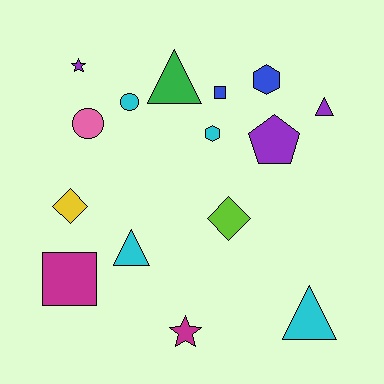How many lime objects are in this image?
There is 1 lime object.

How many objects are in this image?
There are 15 objects.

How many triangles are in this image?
There are 4 triangles.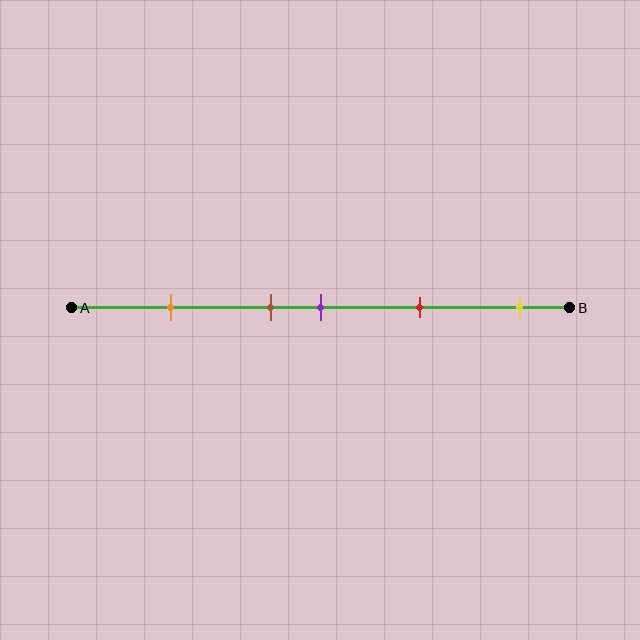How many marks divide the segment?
There are 5 marks dividing the segment.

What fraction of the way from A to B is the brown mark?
The brown mark is approximately 40% (0.4) of the way from A to B.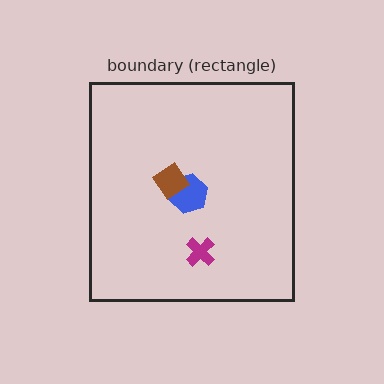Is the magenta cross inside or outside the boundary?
Inside.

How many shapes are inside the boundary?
3 inside, 0 outside.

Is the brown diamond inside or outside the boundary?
Inside.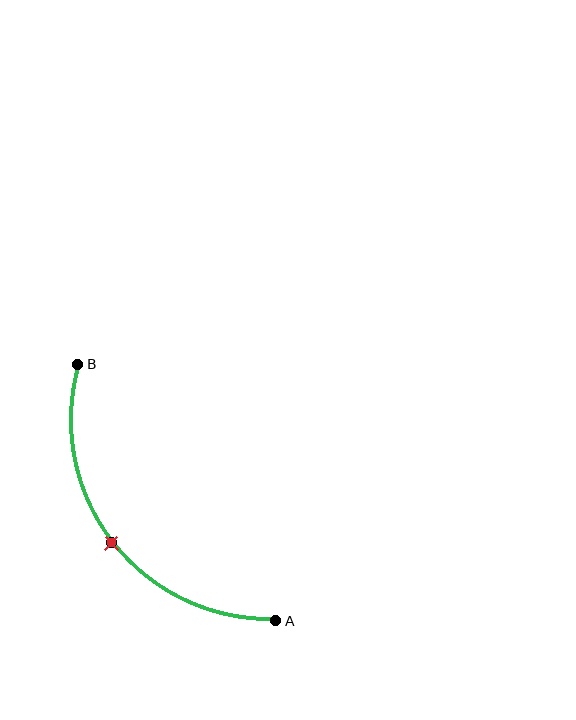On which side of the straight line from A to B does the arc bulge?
The arc bulges below and to the left of the straight line connecting A and B.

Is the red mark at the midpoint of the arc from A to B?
Yes. The red mark lies on the arc at equal arc-length from both A and B — it is the arc midpoint.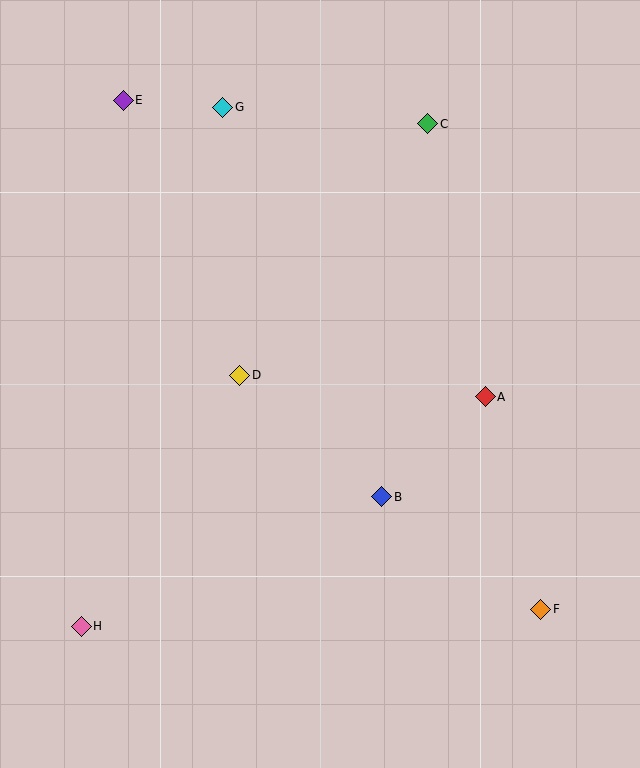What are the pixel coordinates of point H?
Point H is at (81, 626).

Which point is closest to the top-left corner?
Point E is closest to the top-left corner.